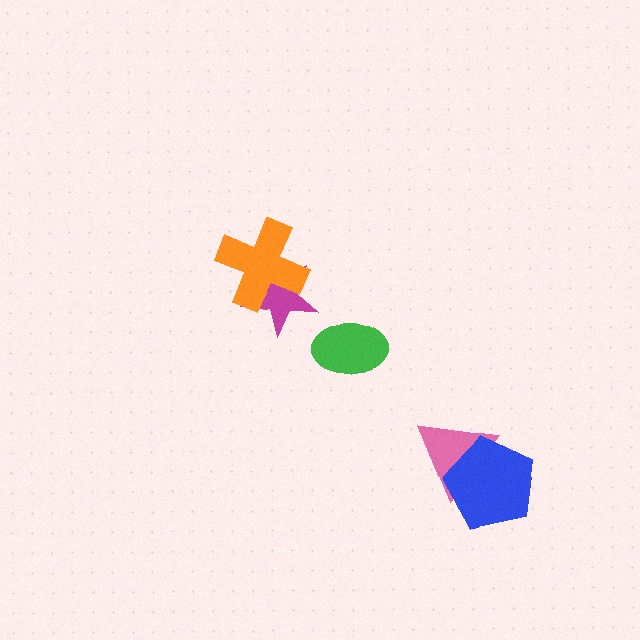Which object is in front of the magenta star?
The orange cross is in front of the magenta star.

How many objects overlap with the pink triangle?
1 object overlaps with the pink triangle.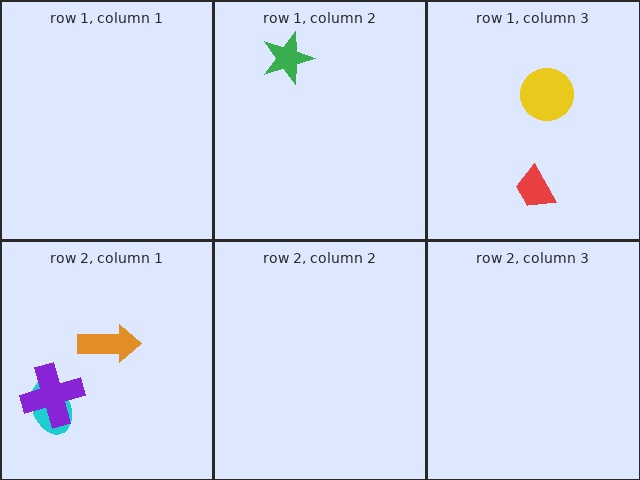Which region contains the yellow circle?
The row 1, column 3 region.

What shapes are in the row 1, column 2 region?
The green star.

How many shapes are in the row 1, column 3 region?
2.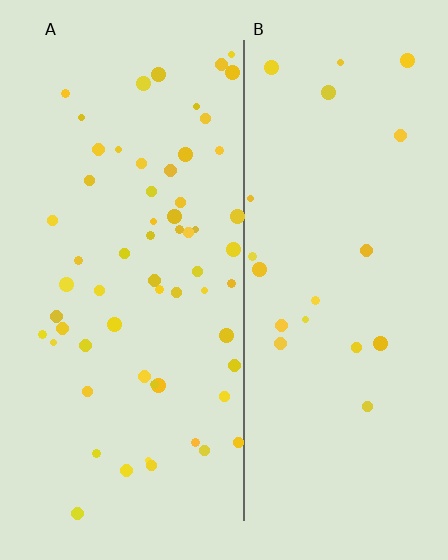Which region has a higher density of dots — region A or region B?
A (the left).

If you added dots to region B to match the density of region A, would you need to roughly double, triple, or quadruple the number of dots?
Approximately triple.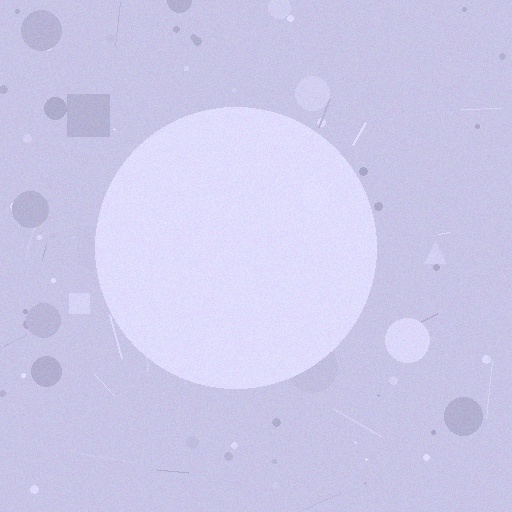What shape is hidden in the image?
A circle is hidden in the image.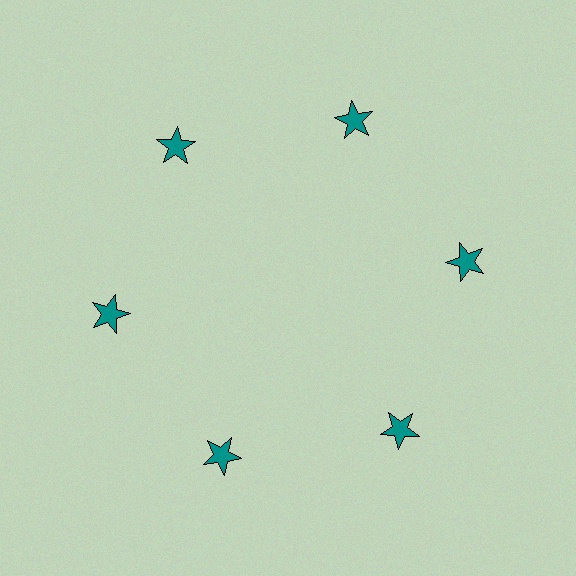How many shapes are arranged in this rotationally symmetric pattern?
There are 6 shapes, arranged in 6 groups of 1.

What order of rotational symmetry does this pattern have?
This pattern has 6-fold rotational symmetry.